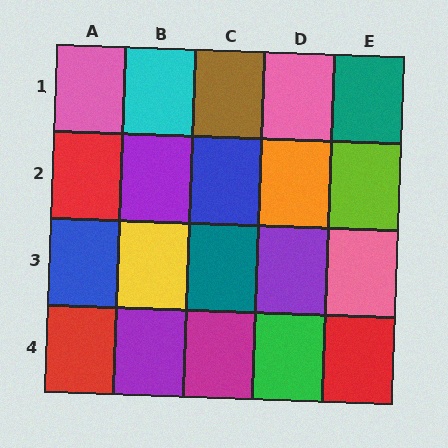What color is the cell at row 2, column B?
Purple.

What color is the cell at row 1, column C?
Brown.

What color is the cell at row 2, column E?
Lime.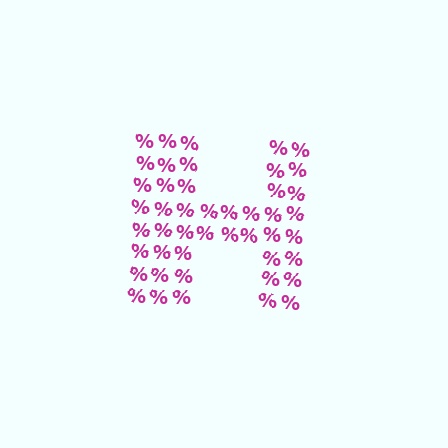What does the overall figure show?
The overall figure shows the letter H.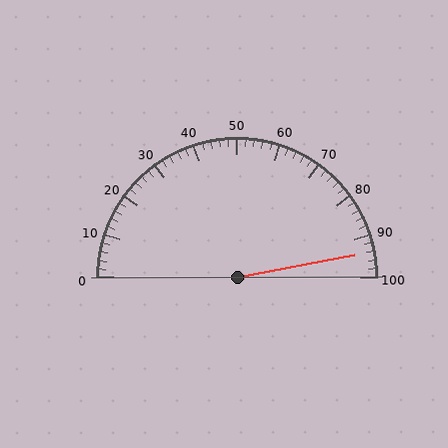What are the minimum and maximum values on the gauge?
The gauge ranges from 0 to 100.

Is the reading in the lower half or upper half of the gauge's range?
The reading is in the upper half of the range (0 to 100).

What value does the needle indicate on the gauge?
The needle indicates approximately 94.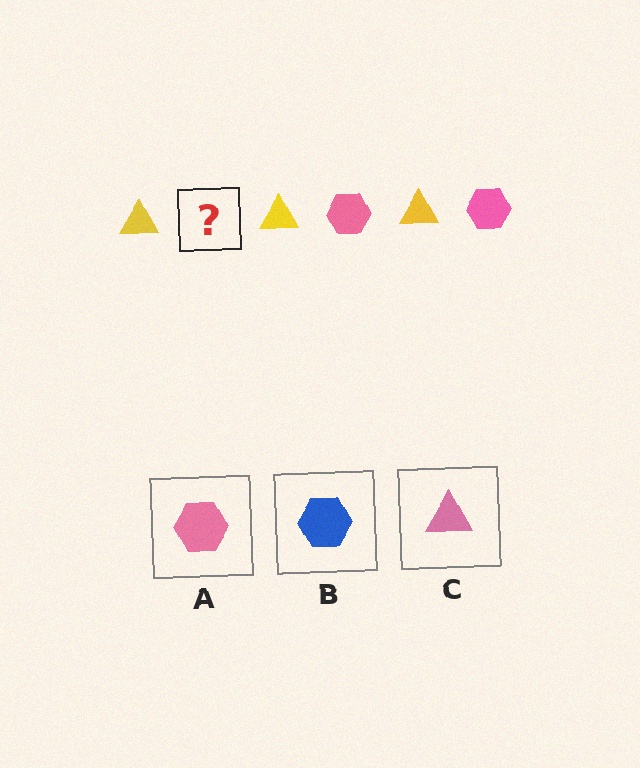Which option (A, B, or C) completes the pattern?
A.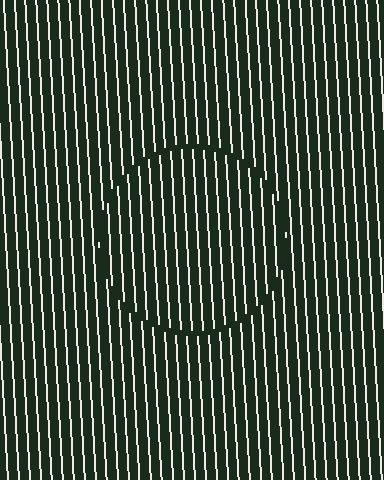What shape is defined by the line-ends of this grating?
An illusory circle. The interior of the shape contains the same grating, shifted by half a period — the contour is defined by the phase discontinuity where line-ends from the inner and outer gratings abut.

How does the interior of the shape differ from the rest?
The interior of the shape contains the same grating, shifted by half a period — the contour is defined by the phase discontinuity where line-ends from the inner and outer gratings abut.